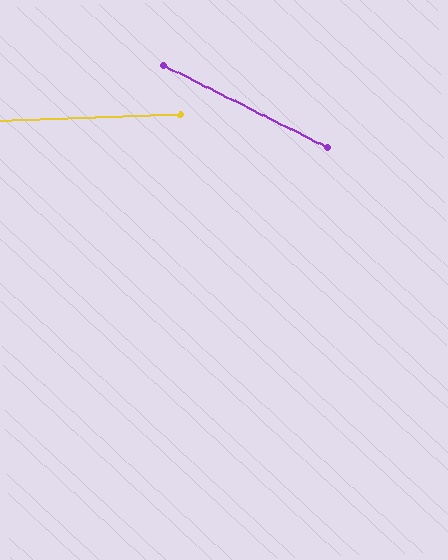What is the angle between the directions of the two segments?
Approximately 28 degrees.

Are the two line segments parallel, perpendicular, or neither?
Neither parallel nor perpendicular — they differ by about 28°.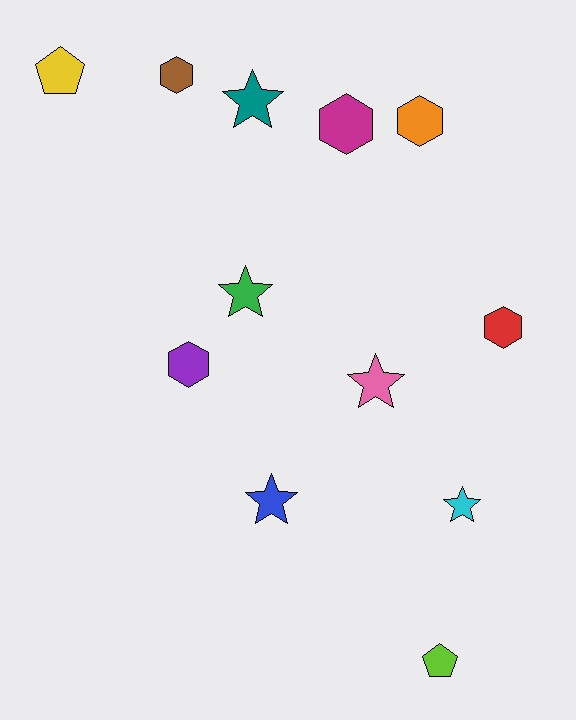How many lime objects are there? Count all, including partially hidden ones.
There is 1 lime object.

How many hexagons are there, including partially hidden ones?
There are 5 hexagons.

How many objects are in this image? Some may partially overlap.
There are 12 objects.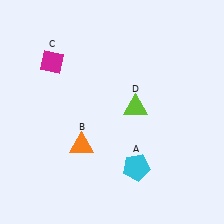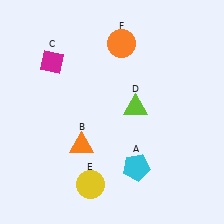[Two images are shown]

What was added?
A yellow circle (E), an orange circle (F) were added in Image 2.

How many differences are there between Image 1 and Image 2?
There are 2 differences between the two images.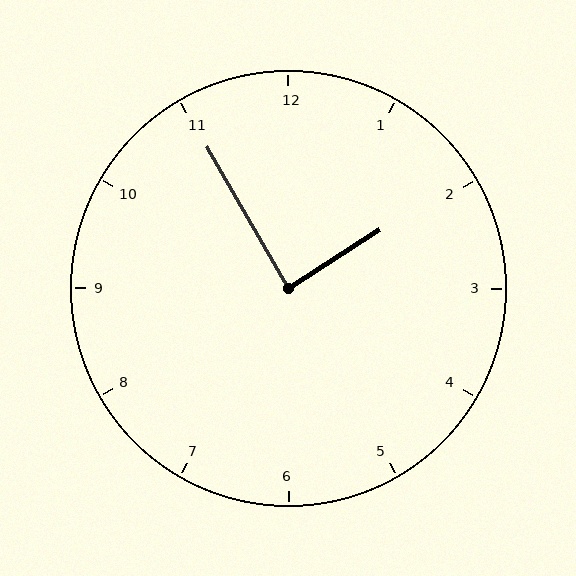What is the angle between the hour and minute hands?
Approximately 88 degrees.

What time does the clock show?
1:55.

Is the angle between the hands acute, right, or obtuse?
It is right.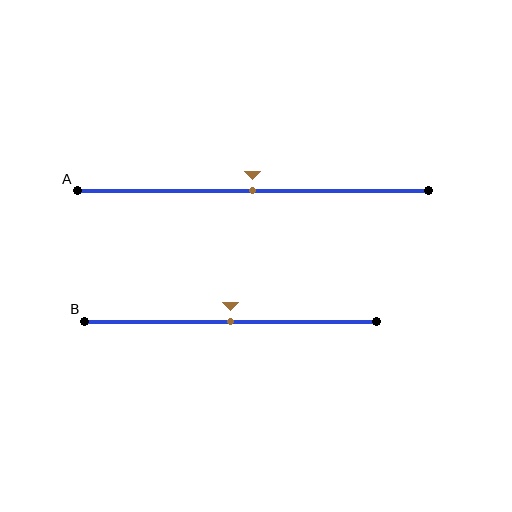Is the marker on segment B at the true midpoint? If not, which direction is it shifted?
Yes, the marker on segment B is at the true midpoint.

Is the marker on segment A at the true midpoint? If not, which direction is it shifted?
Yes, the marker on segment A is at the true midpoint.